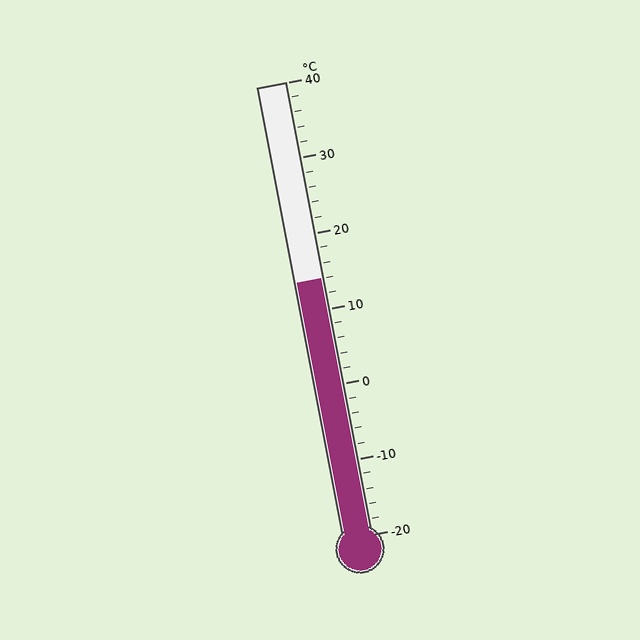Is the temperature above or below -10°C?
The temperature is above -10°C.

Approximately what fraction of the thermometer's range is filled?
The thermometer is filled to approximately 55% of its range.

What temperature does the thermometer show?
The thermometer shows approximately 14°C.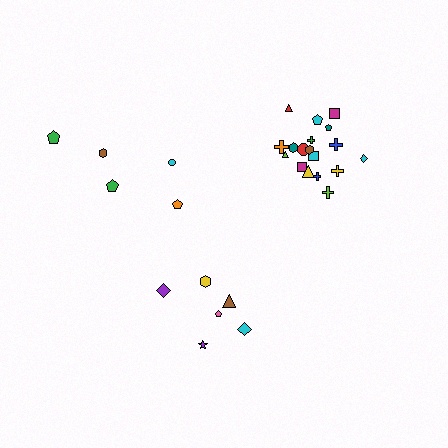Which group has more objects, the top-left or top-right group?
The top-right group.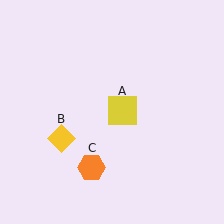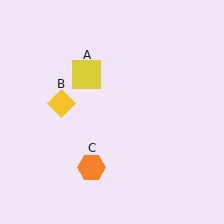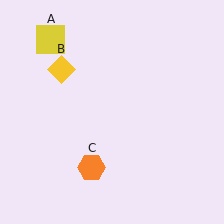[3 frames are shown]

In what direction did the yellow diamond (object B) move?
The yellow diamond (object B) moved up.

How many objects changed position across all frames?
2 objects changed position: yellow square (object A), yellow diamond (object B).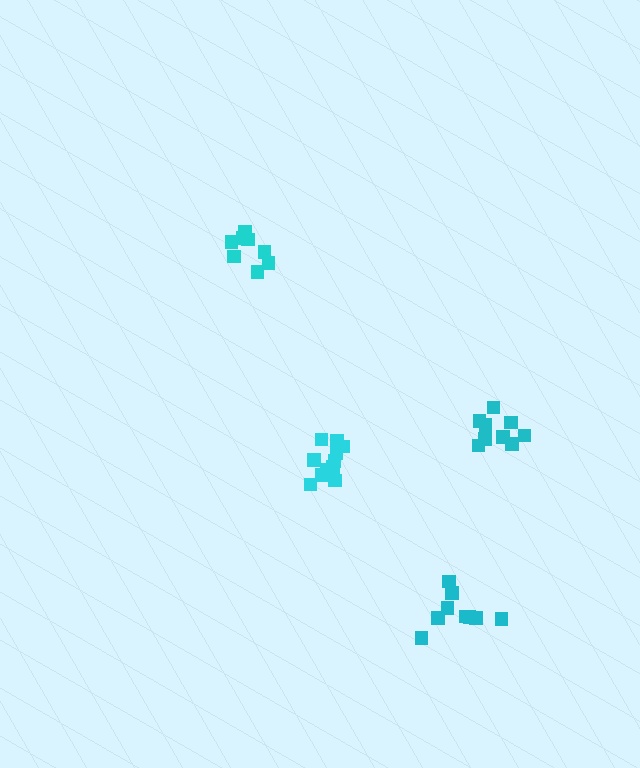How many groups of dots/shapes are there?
There are 4 groups.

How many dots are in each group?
Group 1: 9 dots, Group 2: 9 dots, Group 3: 9 dots, Group 4: 11 dots (38 total).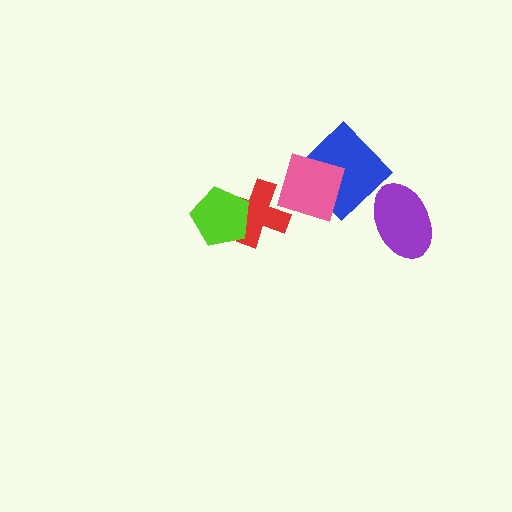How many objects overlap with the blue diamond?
1 object overlaps with the blue diamond.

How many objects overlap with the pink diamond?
2 objects overlap with the pink diamond.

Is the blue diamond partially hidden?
Yes, it is partially covered by another shape.